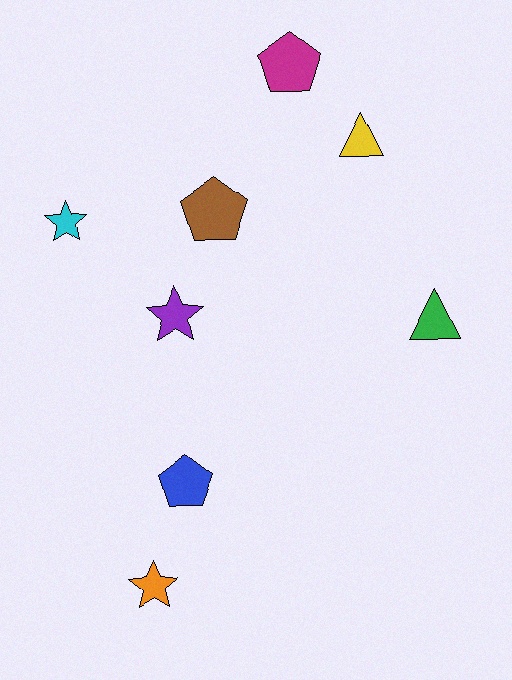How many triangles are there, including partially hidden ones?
There are 2 triangles.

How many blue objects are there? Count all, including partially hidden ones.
There is 1 blue object.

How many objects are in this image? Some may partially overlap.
There are 8 objects.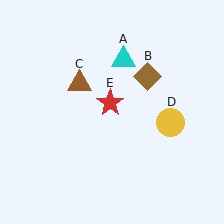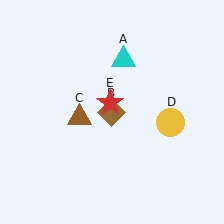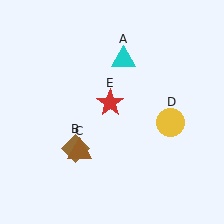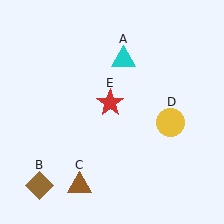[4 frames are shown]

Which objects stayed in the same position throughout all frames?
Cyan triangle (object A) and yellow circle (object D) and red star (object E) remained stationary.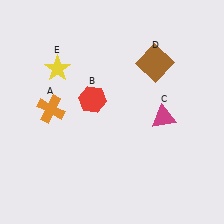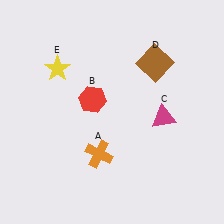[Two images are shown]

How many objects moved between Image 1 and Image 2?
1 object moved between the two images.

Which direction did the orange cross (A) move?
The orange cross (A) moved right.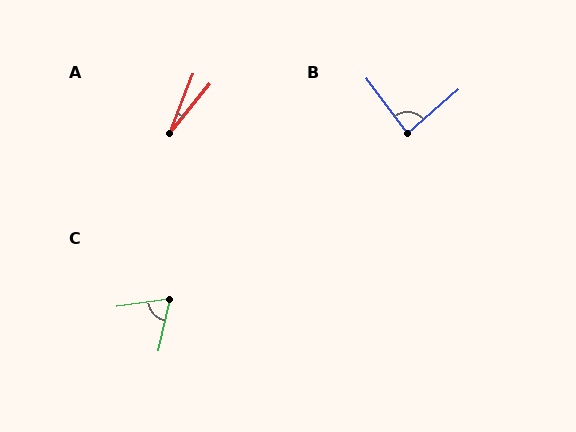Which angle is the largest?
B, at approximately 86 degrees.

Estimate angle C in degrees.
Approximately 69 degrees.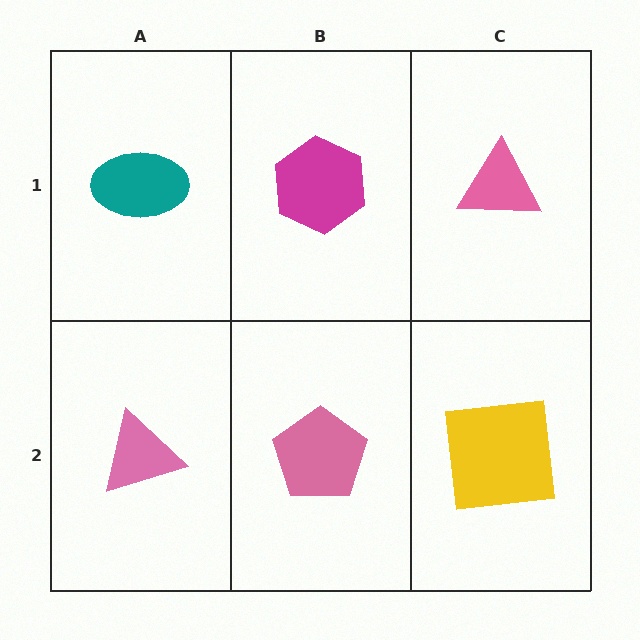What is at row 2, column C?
A yellow square.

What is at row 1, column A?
A teal ellipse.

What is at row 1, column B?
A magenta hexagon.